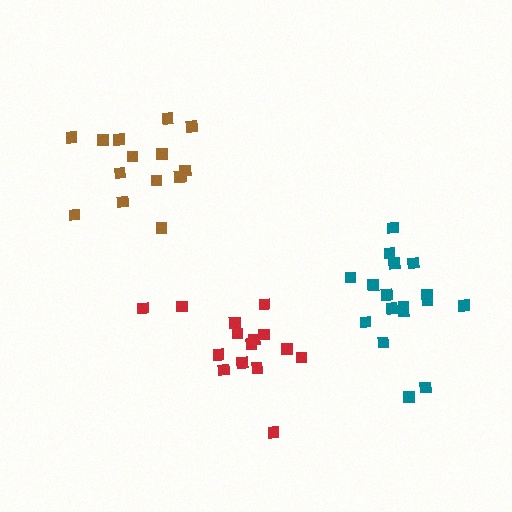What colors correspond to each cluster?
The clusters are colored: brown, red, teal.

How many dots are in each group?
Group 1: 16 dots, Group 2: 15 dots, Group 3: 17 dots (48 total).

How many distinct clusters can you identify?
There are 3 distinct clusters.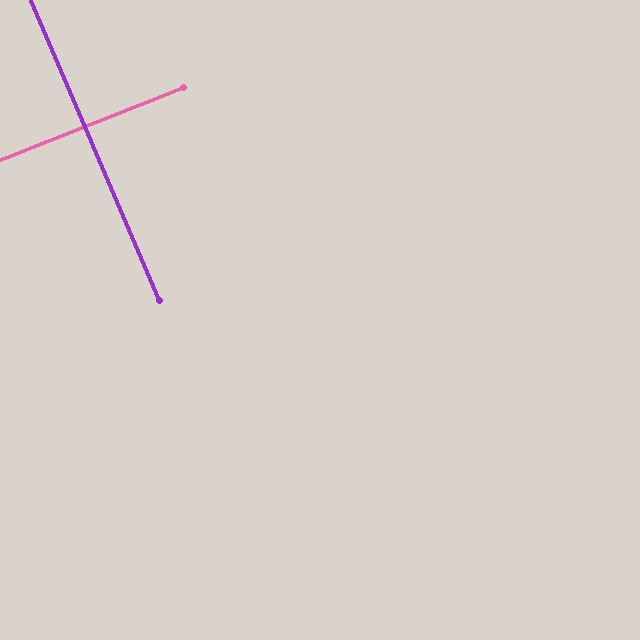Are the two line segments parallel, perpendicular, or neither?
Perpendicular — they meet at approximately 88°.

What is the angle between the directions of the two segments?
Approximately 88 degrees.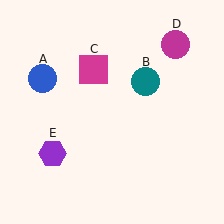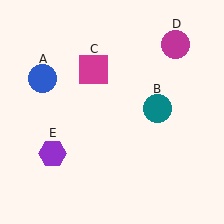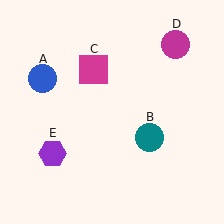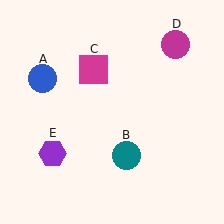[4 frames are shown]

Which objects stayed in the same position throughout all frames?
Blue circle (object A) and magenta square (object C) and magenta circle (object D) and purple hexagon (object E) remained stationary.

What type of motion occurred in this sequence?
The teal circle (object B) rotated clockwise around the center of the scene.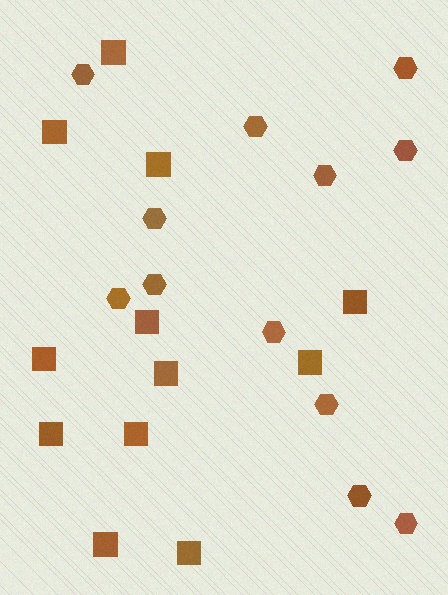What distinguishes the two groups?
There are 2 groups: one group of squares (12) and one group of hexagons (12).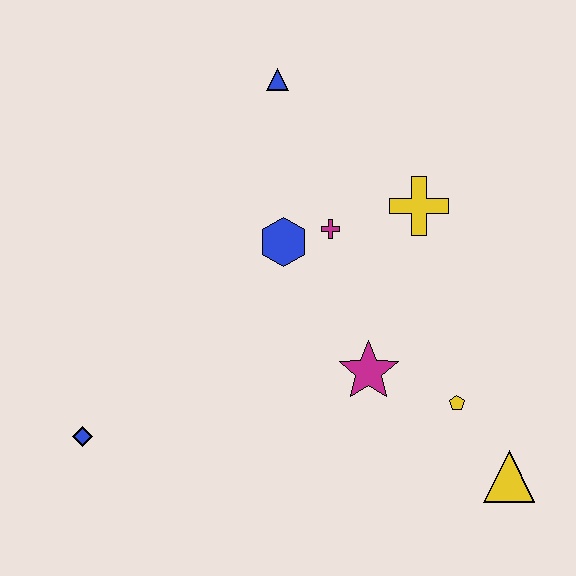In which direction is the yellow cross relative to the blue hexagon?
The yellow cross is to the right of the blue hexagon.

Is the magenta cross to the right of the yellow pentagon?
No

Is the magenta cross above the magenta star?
Yes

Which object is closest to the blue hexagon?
The magenta cross is closest to the blue hexagon.